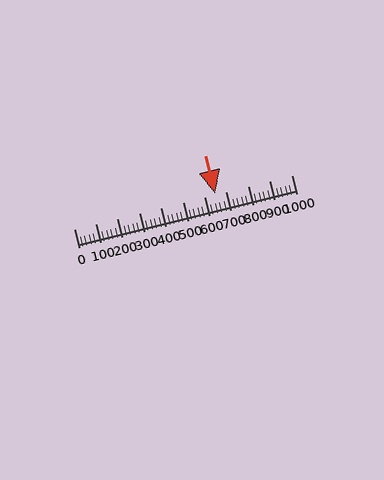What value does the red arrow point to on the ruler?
The red arrow points to approximately 648.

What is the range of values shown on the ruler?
The ruler shows values from 0 to 1000.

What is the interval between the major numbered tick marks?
The major tick marks are spaced 100 units apart.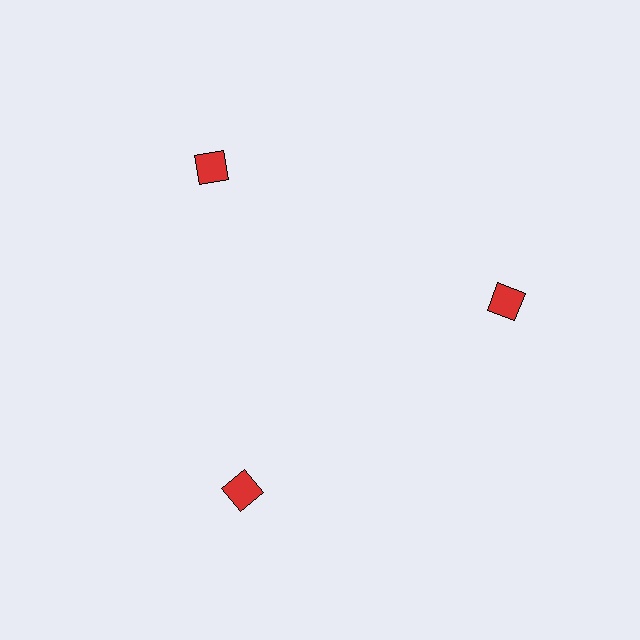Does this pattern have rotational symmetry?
Yes, this pattern has 3-fold rotational symmetry. It looks the same after rotating 120 degrees around the center.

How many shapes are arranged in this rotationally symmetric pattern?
There are 3 shapes, arranged in 3 groups of 1.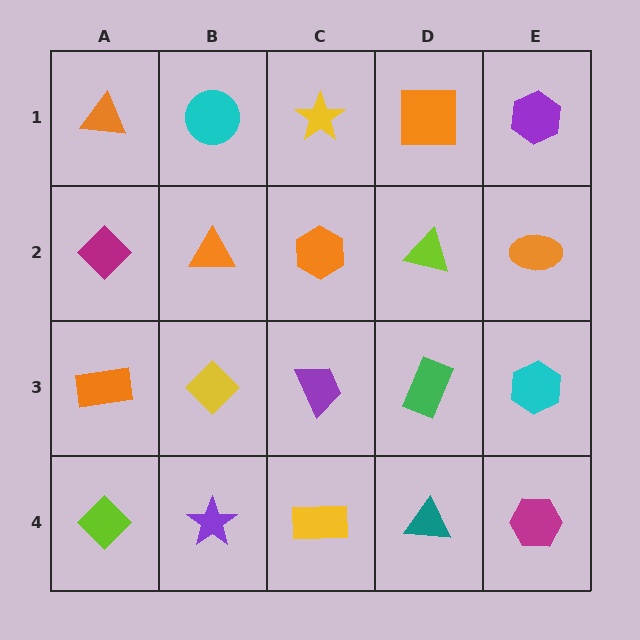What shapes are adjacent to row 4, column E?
A cyan hexagon (row 3, column E), a teal triangle (row 4, column D).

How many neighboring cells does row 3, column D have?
4.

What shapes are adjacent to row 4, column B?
A yellow diamond (row 3, column B), a lime diamond (row 4, column A), a yellow rectangle (row 4, column C).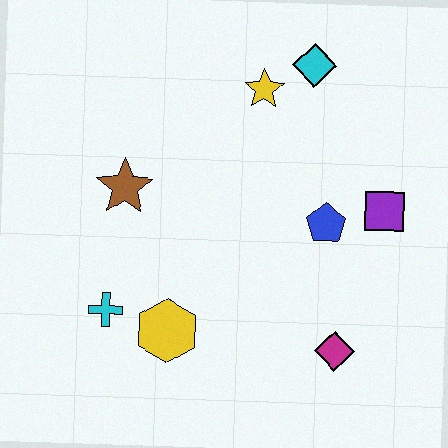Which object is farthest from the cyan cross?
The cyan diamond is farthest from the cyan cross.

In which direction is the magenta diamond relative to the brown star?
The magenta diamond is to the right of the brown star.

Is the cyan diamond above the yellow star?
Yes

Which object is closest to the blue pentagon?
The purple square is closest to the blue pentagon.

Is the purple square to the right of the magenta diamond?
Yes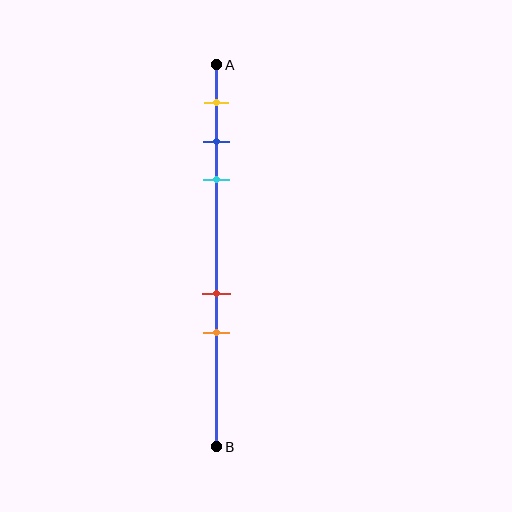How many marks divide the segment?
There are 5 marks dividing the segment.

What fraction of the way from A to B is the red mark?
The red mark is approximately 60% (0.6) of the way from A to B.